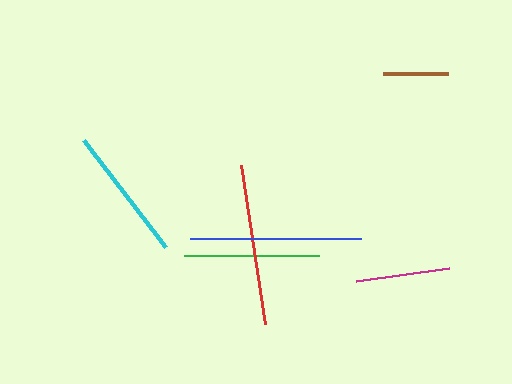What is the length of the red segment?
The red segment is approximately 160 pixels long.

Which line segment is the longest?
The blue line is the longest at approximately 171 pixels.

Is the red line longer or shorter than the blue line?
The blue line is longer than the red line.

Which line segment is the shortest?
The brown line is the shortest at approximately 65 pixels.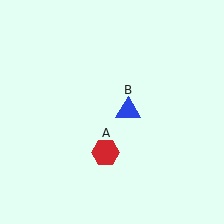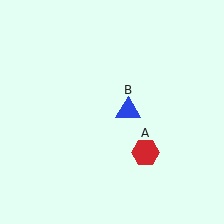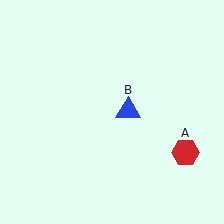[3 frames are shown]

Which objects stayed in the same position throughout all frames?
Blue triangle (object B) remained stationary.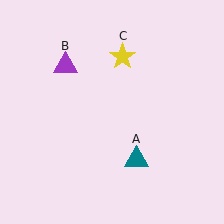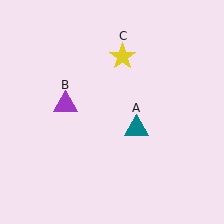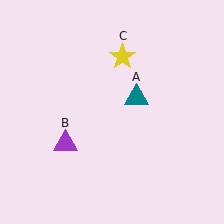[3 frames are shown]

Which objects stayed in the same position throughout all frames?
Yellow star (object C) remained stationary.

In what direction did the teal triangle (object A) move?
The teal triangle (object A) moved up.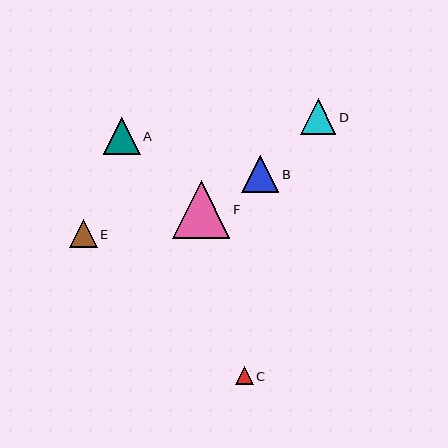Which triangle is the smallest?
Triangle C is the smallest with a size of approximately 18 pixels.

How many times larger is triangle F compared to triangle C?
Triangle F is approximately 3.2 times the size of triangle C.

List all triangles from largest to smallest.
From largest to smallest: F, B, A, D, E, C.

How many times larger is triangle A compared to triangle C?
Triangle A is approximately 2.0 times the size of triangle C.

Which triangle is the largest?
Triangle F is the largest with a size of approximately 58 pixels.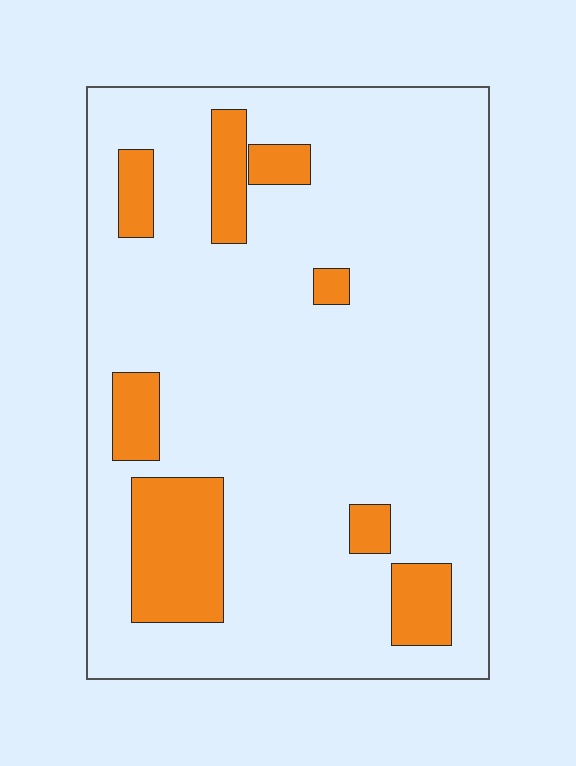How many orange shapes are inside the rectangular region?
8.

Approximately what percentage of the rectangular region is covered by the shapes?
Approximately 15%.